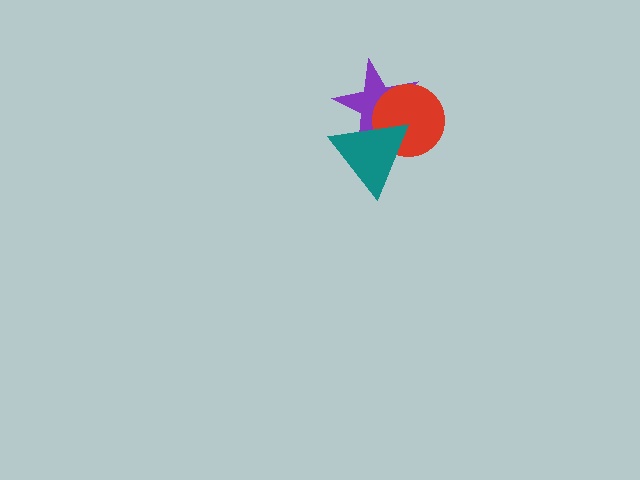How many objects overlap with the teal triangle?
2 objects overlap with the teal triangle.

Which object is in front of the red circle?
The teal triangle is in front of the red circle.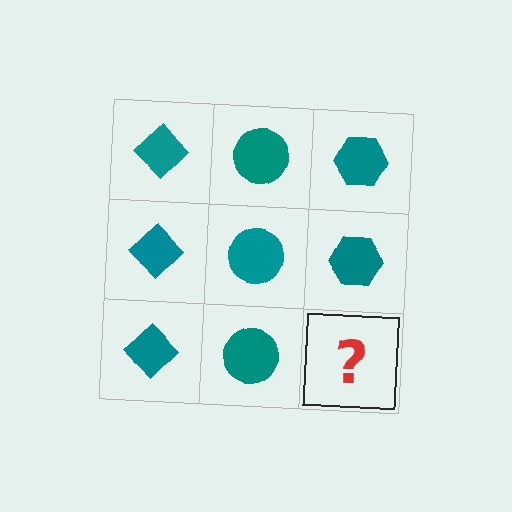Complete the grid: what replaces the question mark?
The question mark should be replaced with a teal hexagon.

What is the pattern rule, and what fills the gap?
The rule is that each column has a consistent shape. The gap should be filled with a teal hexagon.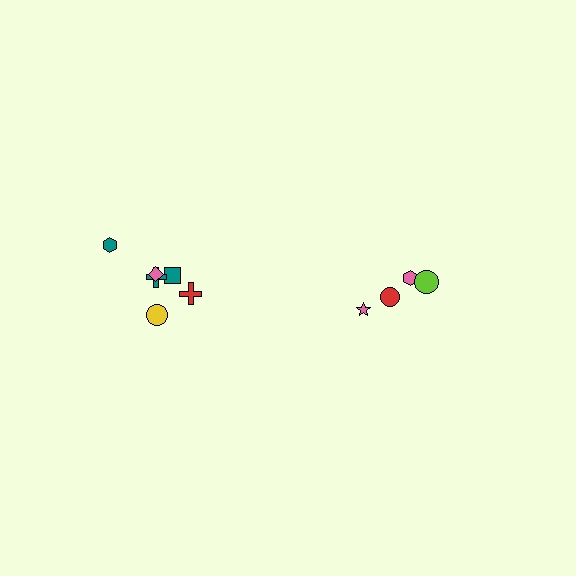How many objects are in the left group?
There are 6 objects.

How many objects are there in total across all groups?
There are 10 objects.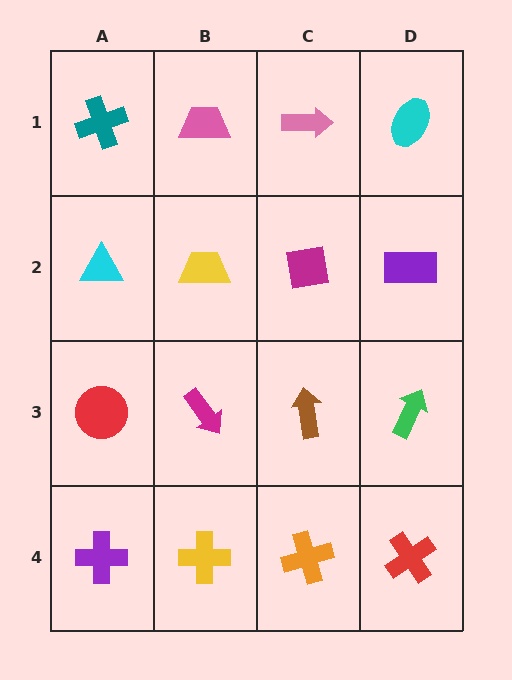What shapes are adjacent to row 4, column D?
A green arrow (row 3, column D), an orange cross (row 4, column C).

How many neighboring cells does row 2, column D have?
3.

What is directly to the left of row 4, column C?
A yellow cross.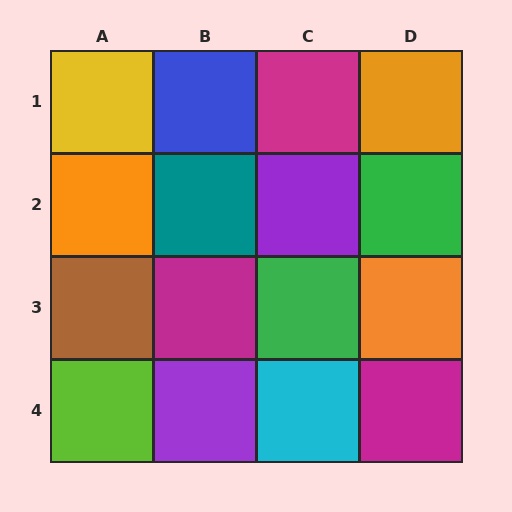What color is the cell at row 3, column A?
Brown.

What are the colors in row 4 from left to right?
Lime, purple, cyan, magenta.